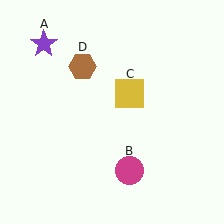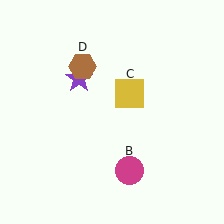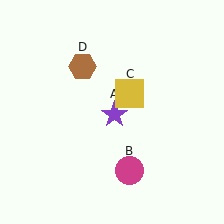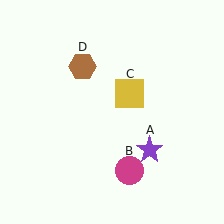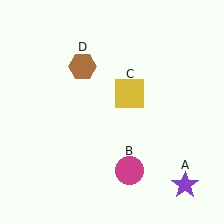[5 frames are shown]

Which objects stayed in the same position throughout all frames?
Magenta circle (object B) and yellow square (object C) and brown hexagon (object D) remained stationary.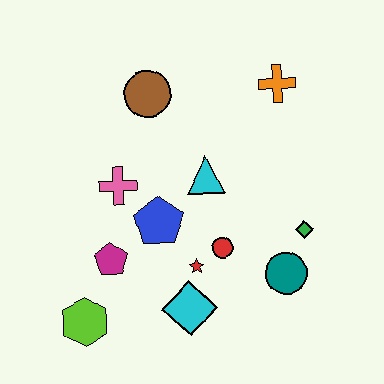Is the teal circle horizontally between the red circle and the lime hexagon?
No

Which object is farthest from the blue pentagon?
The orange cross is farthest from the blue pentagon.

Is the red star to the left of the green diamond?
Yes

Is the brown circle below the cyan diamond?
No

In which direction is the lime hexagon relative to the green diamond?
The lime hexagon is to the left of the green diamond.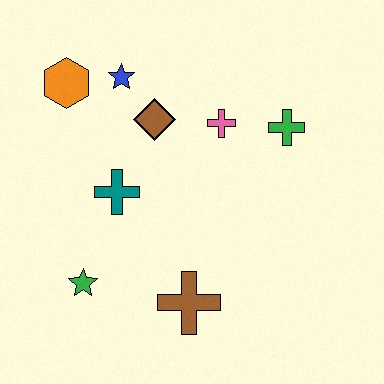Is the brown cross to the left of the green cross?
Yes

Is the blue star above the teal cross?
Yes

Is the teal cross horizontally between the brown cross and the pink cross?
No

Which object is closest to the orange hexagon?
The blue star is closest to the orange hexagon.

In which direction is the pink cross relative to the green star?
The pink cross is above the green star.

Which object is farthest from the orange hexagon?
The brown cross is farthest from the orange hexagon.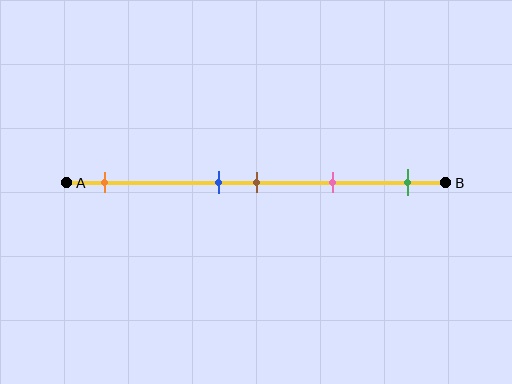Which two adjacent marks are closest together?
The blue and brown marks are the closest adjacent pair.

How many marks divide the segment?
There are 5 marks dividing the segment.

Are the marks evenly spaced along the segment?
No, the marks are not evenly spaced.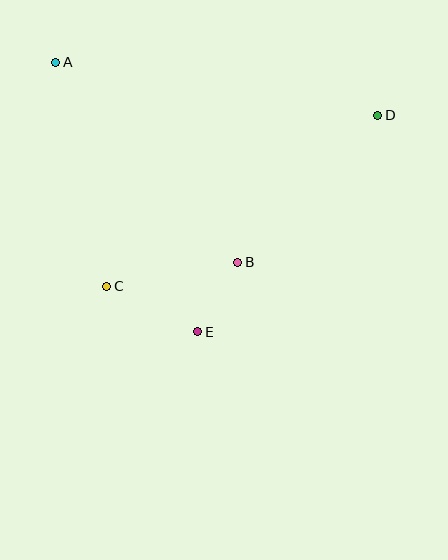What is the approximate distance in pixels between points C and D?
The distance between C and D is approximately 320 pixels.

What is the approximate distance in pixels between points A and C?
The distance between A and C is approximately 230 pixels.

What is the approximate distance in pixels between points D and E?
The distance between D and E is approximately 282 pixels.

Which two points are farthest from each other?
Points A and D are farthest from each other.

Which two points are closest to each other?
Points B and E are closest to each other.